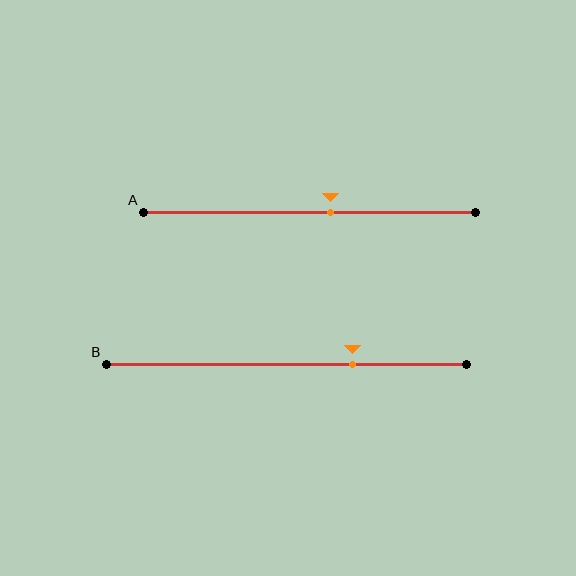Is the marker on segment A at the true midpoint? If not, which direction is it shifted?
No, the marker on segment A is shifted to the right by about 6% of the segment length.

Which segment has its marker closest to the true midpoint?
Segment A has its marker closest to the true midpoint.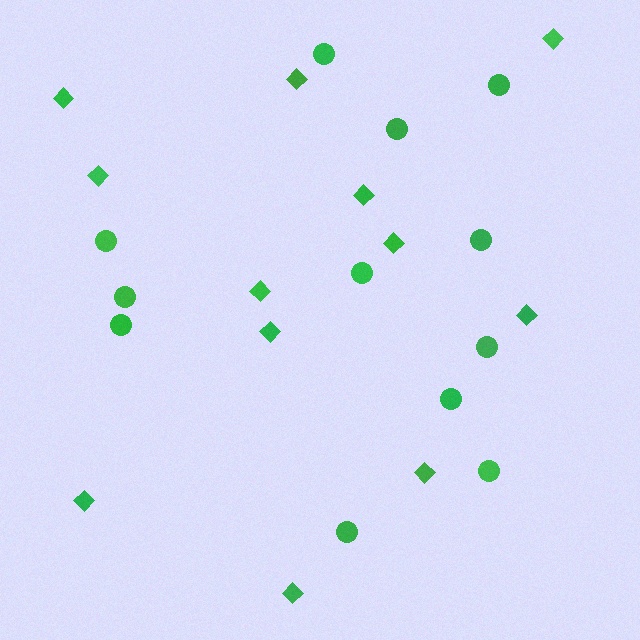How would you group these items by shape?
There are 2 groups: one group of diamonds (12) and one group of circles (12).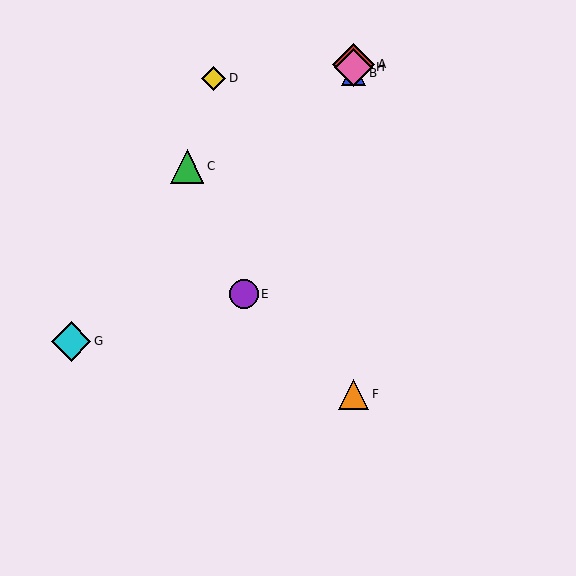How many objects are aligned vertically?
4 objects (A, B, F, H) are aligned vertically.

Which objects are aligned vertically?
Objects A, B, F, H are aligned vertically.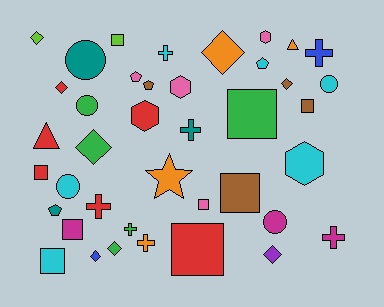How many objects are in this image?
There are 40 objects.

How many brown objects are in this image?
There are 4 brown objects.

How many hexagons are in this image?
There are 4 hexagons.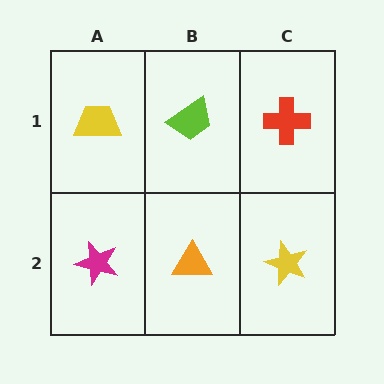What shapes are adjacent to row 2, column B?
A lime trapezoid (row 1, column B), a magenta star (row 2, column A), a yellow star (row 2, column C).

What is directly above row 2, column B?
A lime trapezoid.